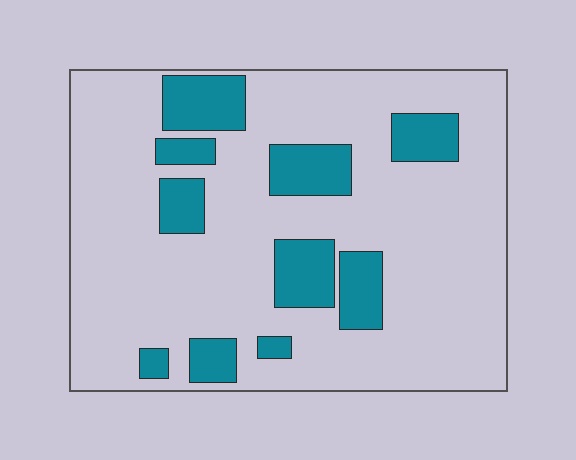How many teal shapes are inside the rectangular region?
10.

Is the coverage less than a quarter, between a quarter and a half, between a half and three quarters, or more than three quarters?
Less than a quarter.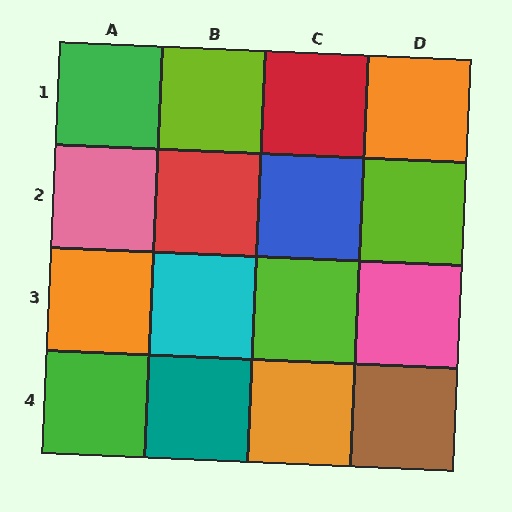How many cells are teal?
1 cell is teal.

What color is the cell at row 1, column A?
Green.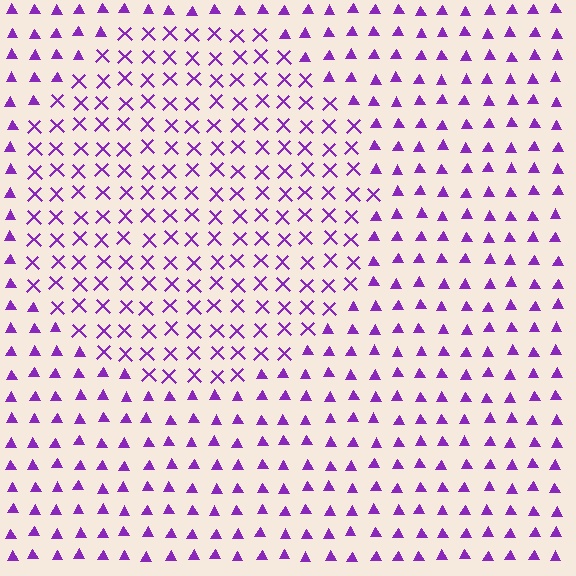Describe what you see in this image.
The image is filled with small purple elements arranged in a uniform grid. A circle-shaped region contains X marks, while the surrounding area contains triangles. The boundary is defined purely by the change in element shape.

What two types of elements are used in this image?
The image uses X marks inside the circle region and triangles outside it.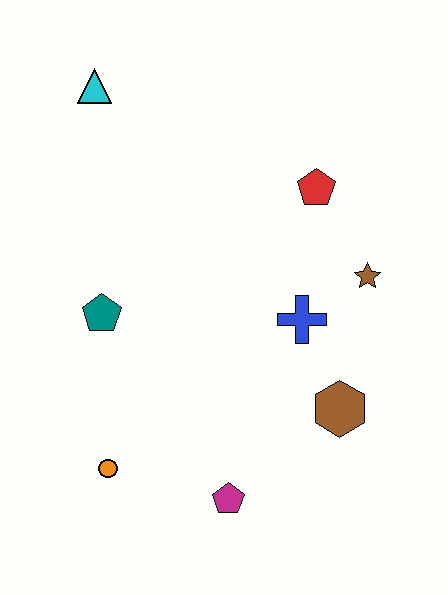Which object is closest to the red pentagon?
The brown star is closest to the red pentagon.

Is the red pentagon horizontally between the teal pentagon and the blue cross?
No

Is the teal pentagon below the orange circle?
No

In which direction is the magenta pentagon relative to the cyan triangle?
The magenta pentagon is below the cyan triangle.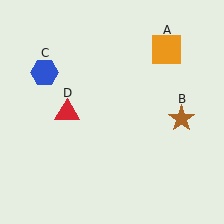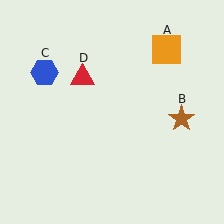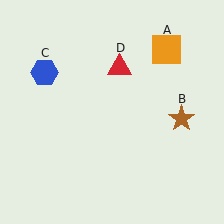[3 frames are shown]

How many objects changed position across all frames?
1 object changed position: red triangle (object D).